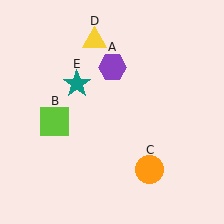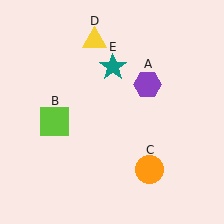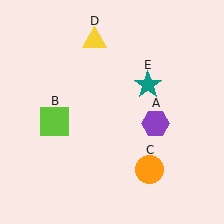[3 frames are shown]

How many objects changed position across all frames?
2 objects changed position: purple hexagon (object A), teal star (object E).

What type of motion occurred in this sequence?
The purple hexagon (object A), teal star (object E) rotated clockwise around the center of the scene.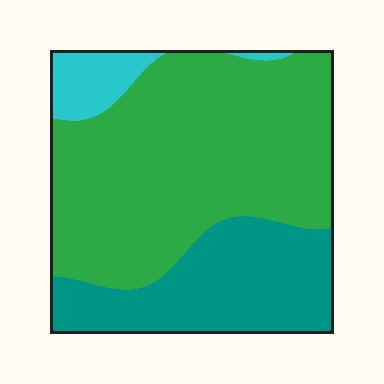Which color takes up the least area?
Cyan, at roughly 10%.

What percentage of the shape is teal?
Teal covers around 30% of the shape.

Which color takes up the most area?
Green, at roughly 65%.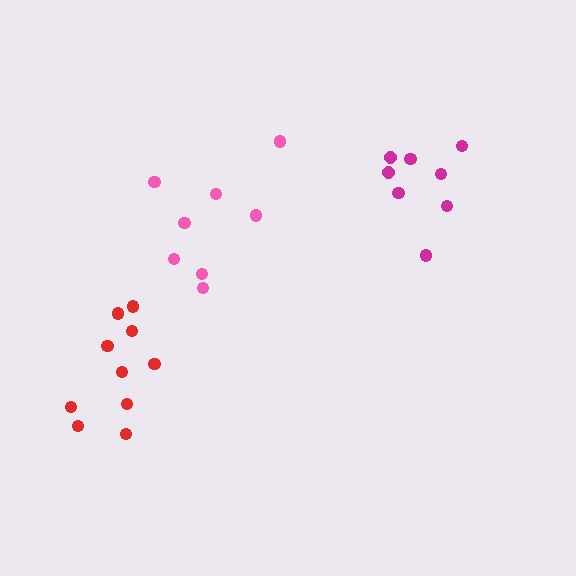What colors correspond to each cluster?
The clusters are colored: pink, red, magenta.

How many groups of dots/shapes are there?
There are 3 groups.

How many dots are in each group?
Group 1: 8 dots, Group 2: 10 dots, Group 3: 8 dots (26 total).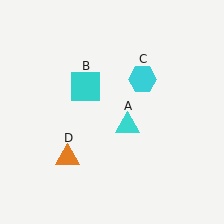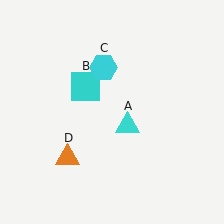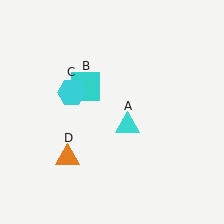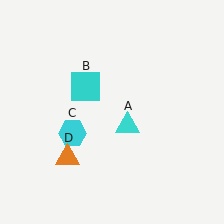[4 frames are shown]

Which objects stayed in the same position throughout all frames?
Cyan triangle (object A) and cyan square (object B) and orange triangle (object D) remained stationary.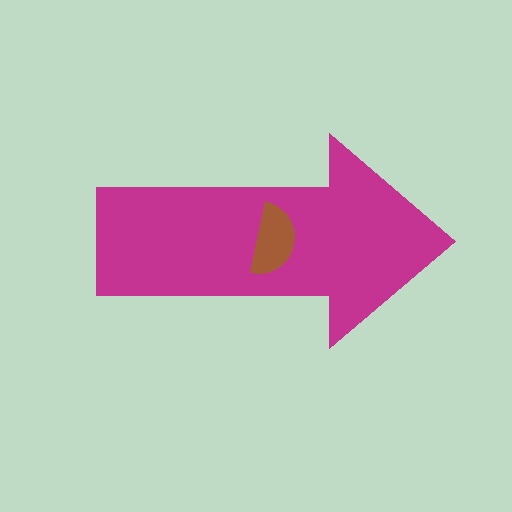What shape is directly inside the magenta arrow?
The brown semicircle.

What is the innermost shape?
The brown semicircle.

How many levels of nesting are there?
2.